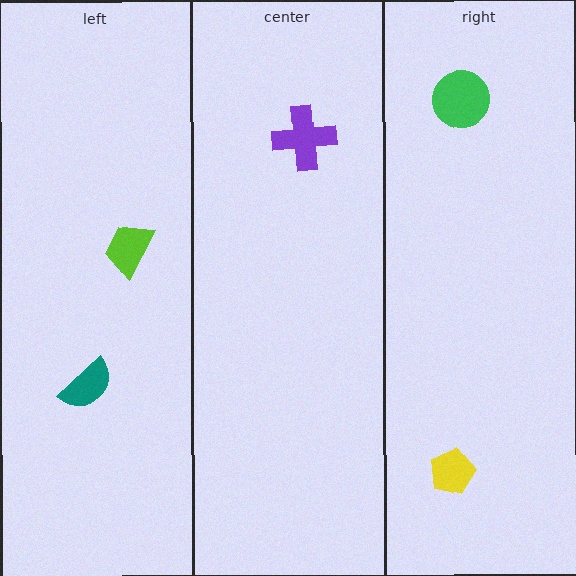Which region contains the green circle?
The right region.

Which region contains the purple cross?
The center region.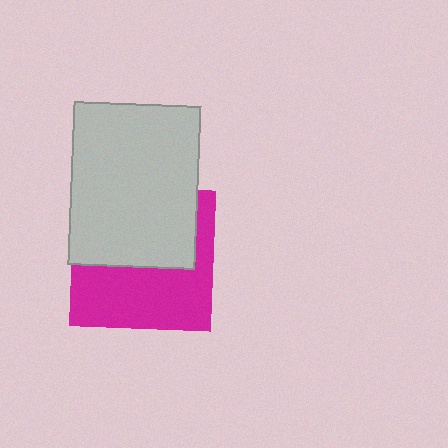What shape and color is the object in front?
The object in front is a light gray rectangle.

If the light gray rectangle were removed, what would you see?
You would see the complete magenta square.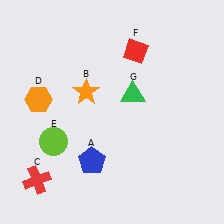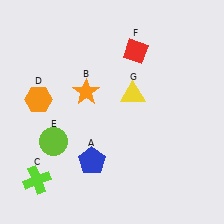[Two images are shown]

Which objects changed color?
C changed from red to lime. G changed from green to yellow.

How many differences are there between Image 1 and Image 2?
There are 2 differences between the two images.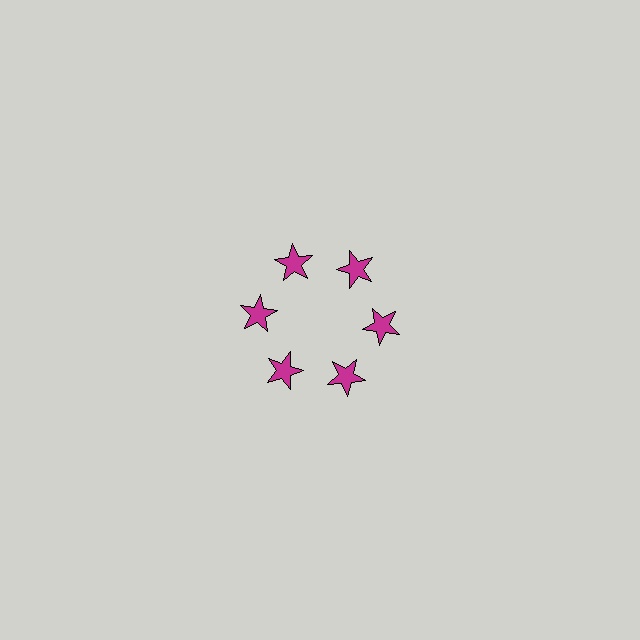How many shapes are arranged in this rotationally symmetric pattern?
There are 6 shapes, arranged in 6 groups of 1.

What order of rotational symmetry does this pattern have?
This pattern has 6-fold rotational symmetry.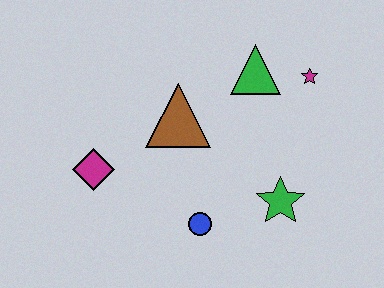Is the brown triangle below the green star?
No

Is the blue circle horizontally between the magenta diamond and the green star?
Yes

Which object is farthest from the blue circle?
The magenta star is farthest from the blue circle.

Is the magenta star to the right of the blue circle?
Yes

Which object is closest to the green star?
The blue circle is closest to the green star.